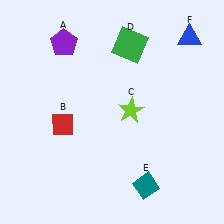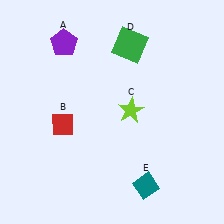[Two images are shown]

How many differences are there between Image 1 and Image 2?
There is 1 difference between the two images.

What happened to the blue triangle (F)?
The blue triangle (F) was removed in Image 2. It was in the top-right area of Image 1.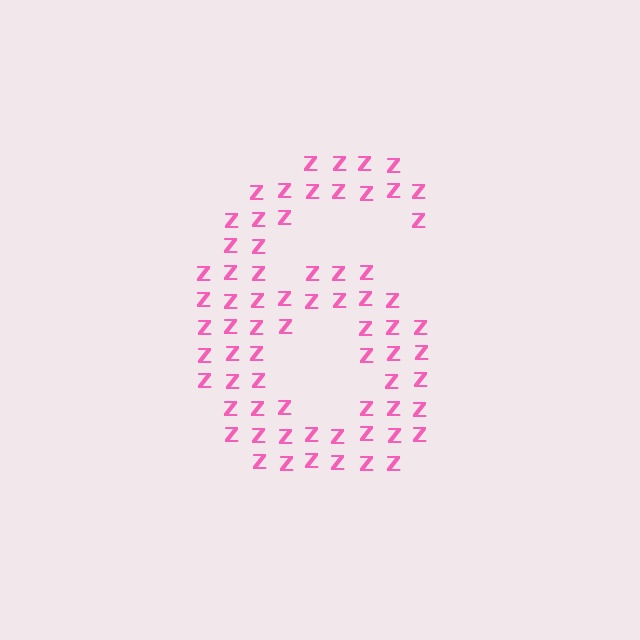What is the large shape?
The large shape is the digit 6.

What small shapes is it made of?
It is made of small letter Z's.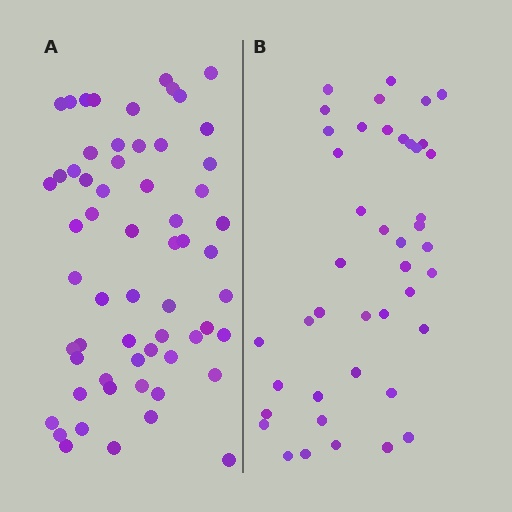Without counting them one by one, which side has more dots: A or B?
Region A (the left region) has more dots.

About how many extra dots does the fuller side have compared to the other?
Region A has approximately 15 more dots than region B.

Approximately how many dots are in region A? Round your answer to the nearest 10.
About 60 dots.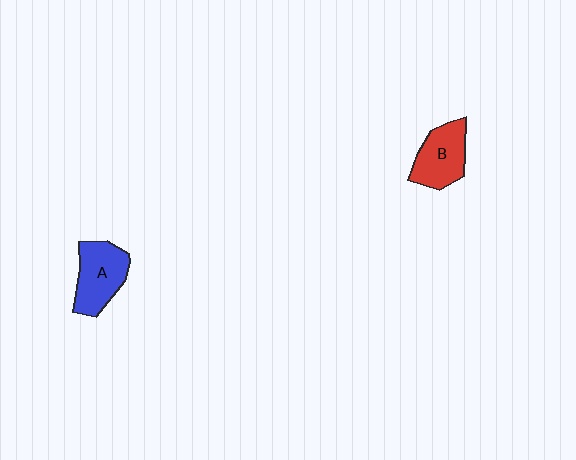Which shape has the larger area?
Shape A (blue).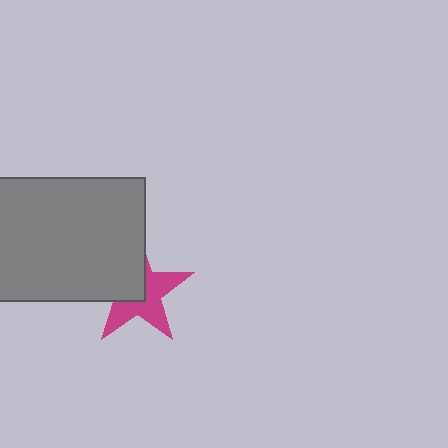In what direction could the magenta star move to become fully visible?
The magenta star could move toward the lower-right. That would shift it out from behind the gray rectangle entirely.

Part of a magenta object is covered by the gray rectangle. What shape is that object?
It is a star.